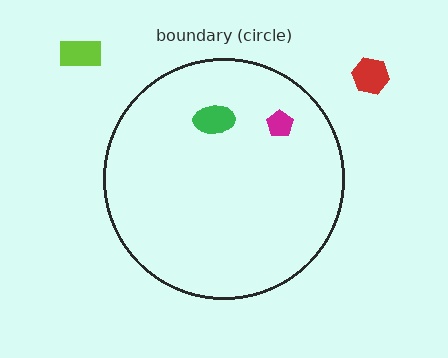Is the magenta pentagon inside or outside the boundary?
Inside.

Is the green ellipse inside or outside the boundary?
Inside.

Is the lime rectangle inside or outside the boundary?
Outside.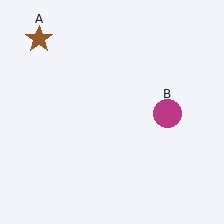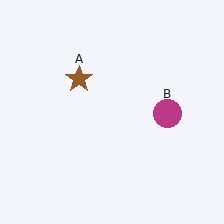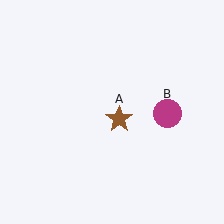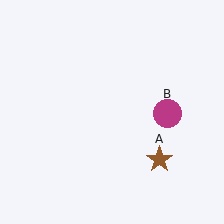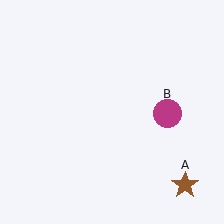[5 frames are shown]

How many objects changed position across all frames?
1 object changed position: brown star (object A).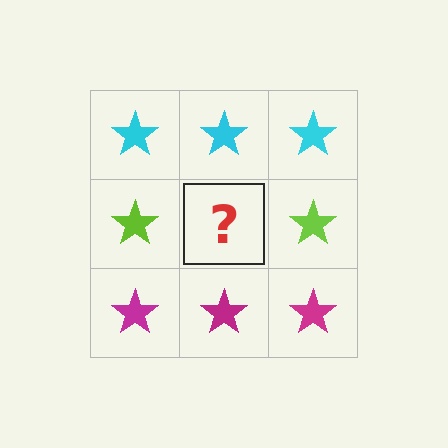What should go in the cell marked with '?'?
The missing cell should contain a lime star.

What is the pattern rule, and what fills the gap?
The rule is that each row has a consistent color. The gap should be filled with a lime star.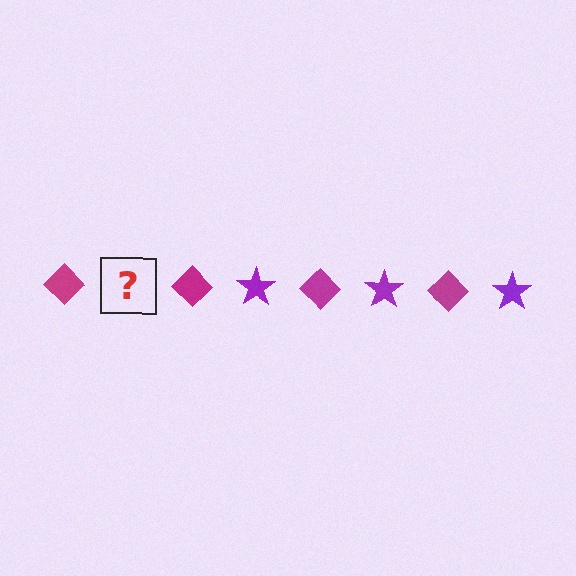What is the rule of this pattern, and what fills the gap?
The rule is that the pattern alternates between magenta diamond and purple star. The gap should be filled with a purple star.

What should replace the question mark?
The question mark should be replaced with a purple star.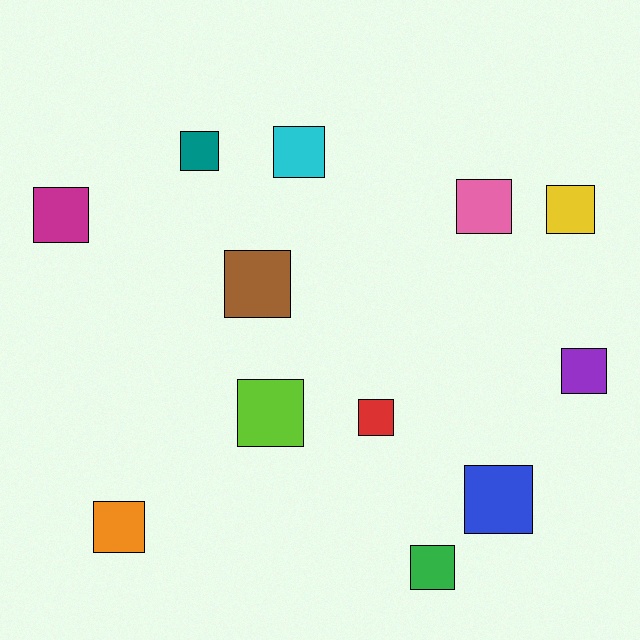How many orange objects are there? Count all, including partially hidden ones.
There is 1 orange object.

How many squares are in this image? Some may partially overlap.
There are 12 squares.